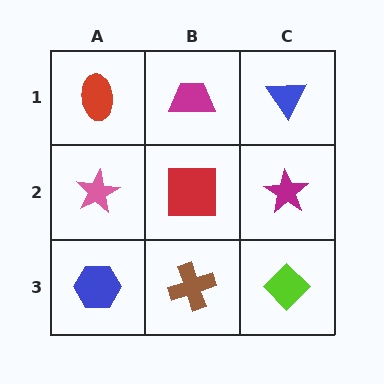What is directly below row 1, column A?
A pink star.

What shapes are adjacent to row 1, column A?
A pink star (row 2, column A), a magenta trapezoid (row 1, column B).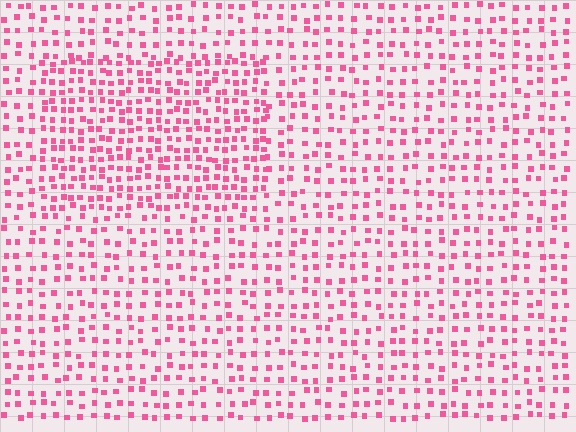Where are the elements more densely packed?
The elements are more densely packed inside the rectangle boundary.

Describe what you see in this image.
The image contains small pink elements arranged at two different densities. A rectangle-shaped region is visible where the elements are more densely packed than the surrounding area.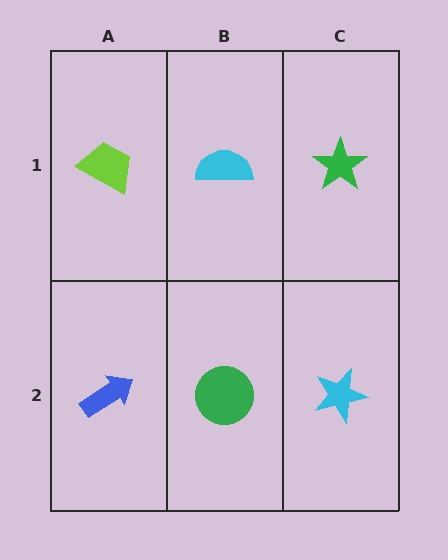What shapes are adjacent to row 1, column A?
A blue arrow (row 2, column A), a cyan semicircle (row 1, column B).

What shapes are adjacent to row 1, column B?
A green circle (row 2, column B), a lime trapezoid (row 1, column A), a green star (row 1, column C).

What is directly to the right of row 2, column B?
A cyan star.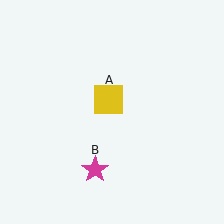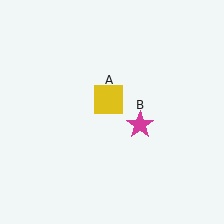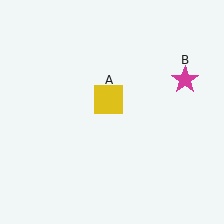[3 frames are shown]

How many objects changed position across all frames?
1 object changed position: magenta star (object B).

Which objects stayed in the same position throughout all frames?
Yellow square (object A) remained stationary.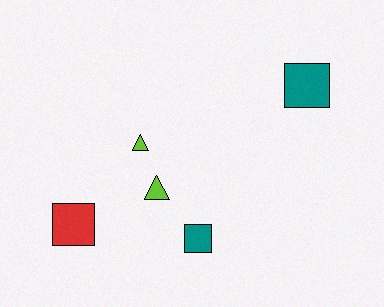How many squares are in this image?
There are 3 squares.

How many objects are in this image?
There are 5 objects.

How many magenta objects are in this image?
There are no magenta objects.